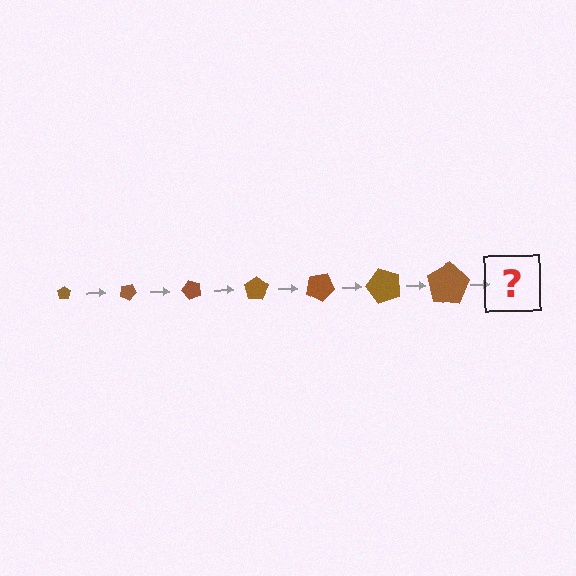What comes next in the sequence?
The next element should be a pentagon, larger than the previous one and rotated 175 degrees from the start.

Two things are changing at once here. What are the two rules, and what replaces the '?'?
The two rules are that the pentagon grows larger each step and it rotates 25 degrees each step. The '?' should be a pentagon, larger than the previous one and rotated 175 degrees from the start.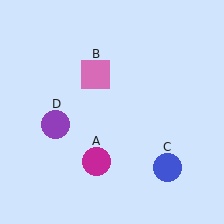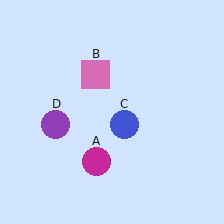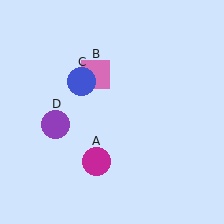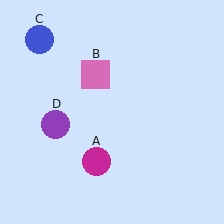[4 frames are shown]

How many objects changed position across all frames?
1 object changed position: blue circle (object C).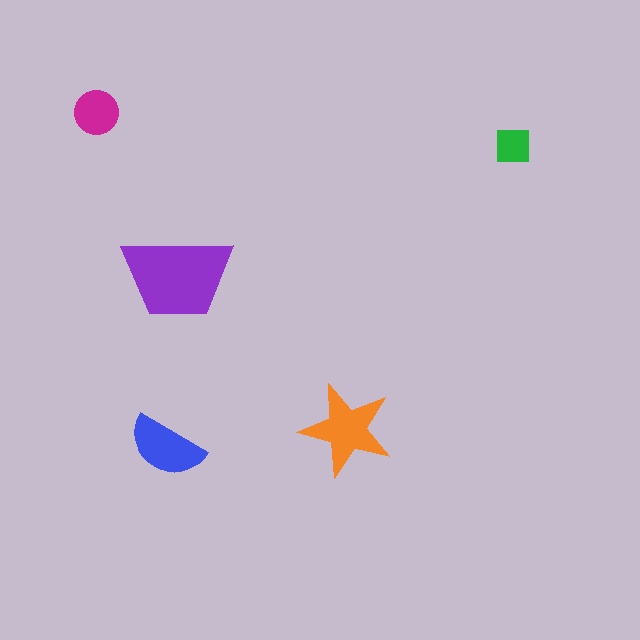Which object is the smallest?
The green square.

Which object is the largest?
The purple trapezoid.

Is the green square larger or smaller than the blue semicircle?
Smaller.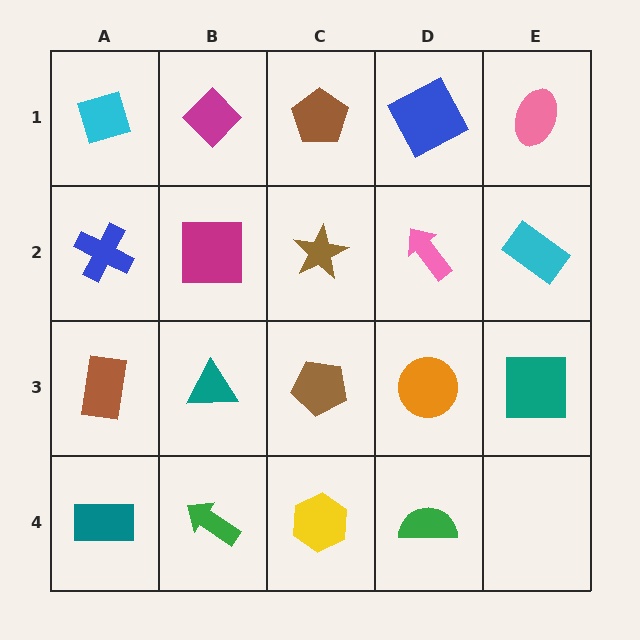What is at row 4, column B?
A green arrow.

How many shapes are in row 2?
5 shapes.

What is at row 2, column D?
A pink arrow.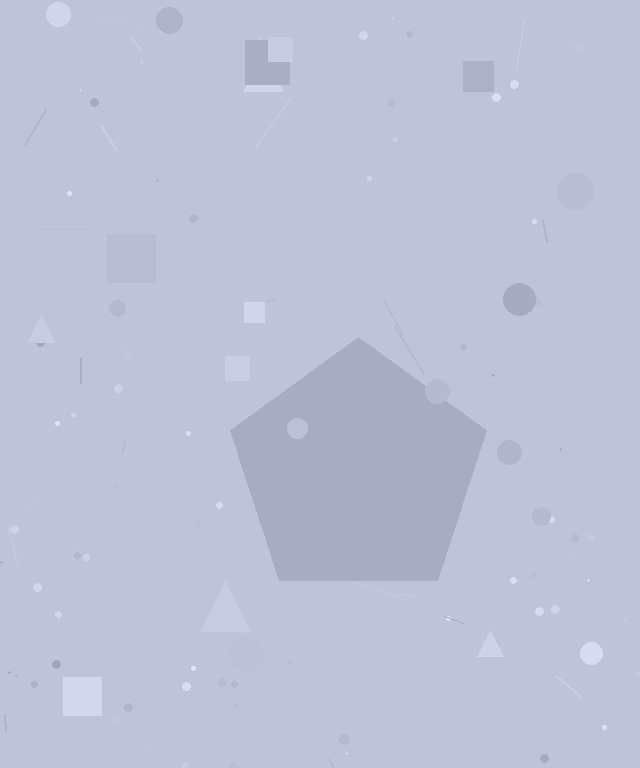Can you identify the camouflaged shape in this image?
The camouflaged shape is a pentagon.